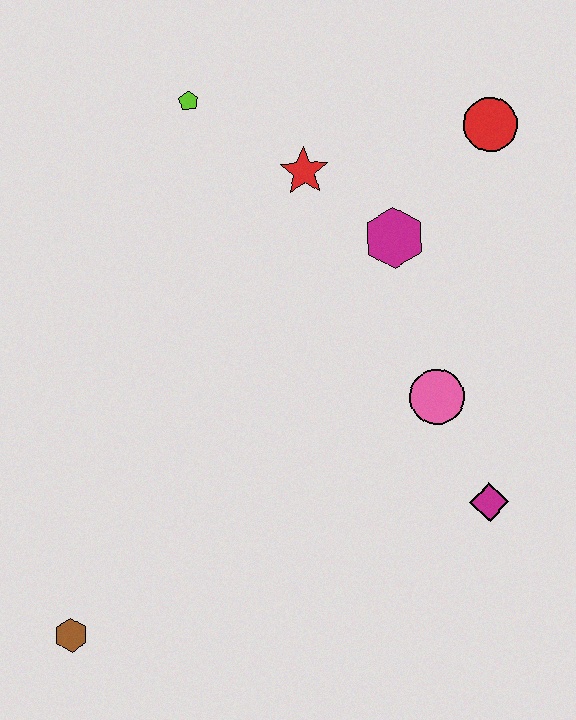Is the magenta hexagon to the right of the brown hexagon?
Yes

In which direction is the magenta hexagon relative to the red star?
The magenta hexagon is to the right of the red star.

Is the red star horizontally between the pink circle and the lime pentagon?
Yes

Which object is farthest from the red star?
The brown hexagon is farthest from the red star.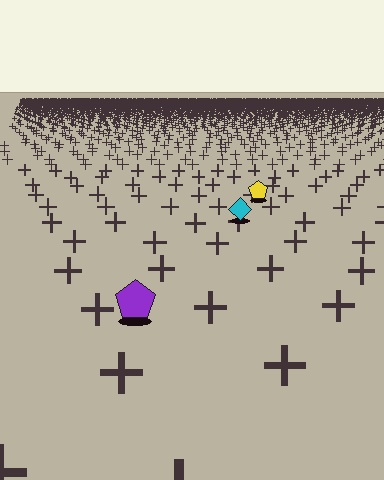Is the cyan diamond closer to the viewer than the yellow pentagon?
Yes. The cyan diamond is closer — you can tell from the texture gradient: the ground texture is coarser near it.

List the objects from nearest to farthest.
From nearest to farthest: the purple pentagon, the cyan diamond, the yellow pentagon.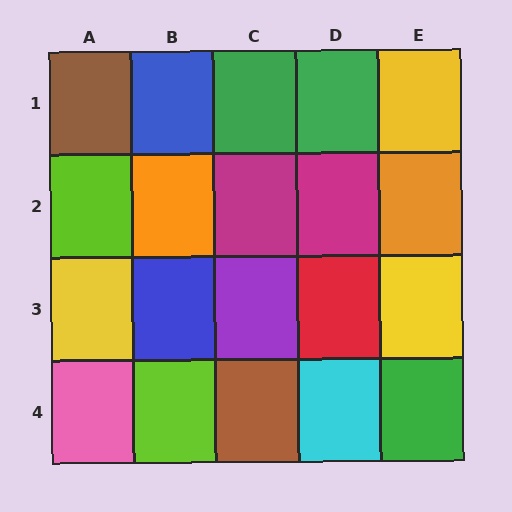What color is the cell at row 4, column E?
Green.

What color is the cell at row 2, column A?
Lime.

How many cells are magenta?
2 cells are magenta.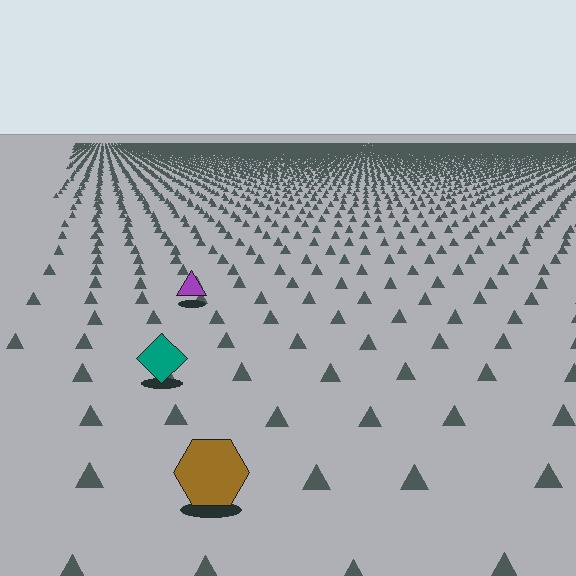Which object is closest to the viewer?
The brown hexagon is closest. The texture marks near it are larger and more spread out.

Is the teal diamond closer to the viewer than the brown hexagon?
No. The brown hexagon is closer — you can tell from the texture gradient: the ground texture is coarser near it.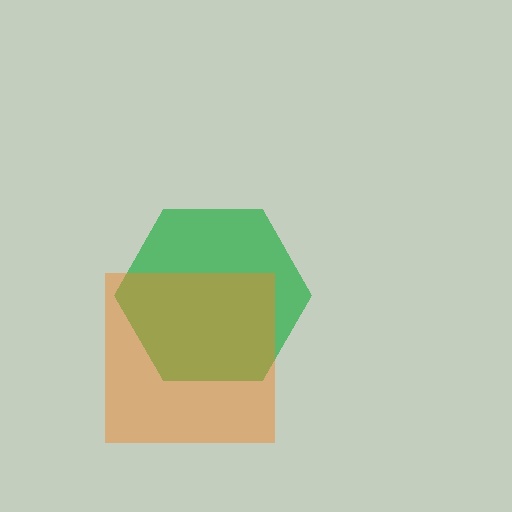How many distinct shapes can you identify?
There are 2 distinct shapes: a green hexagon, an orange square.